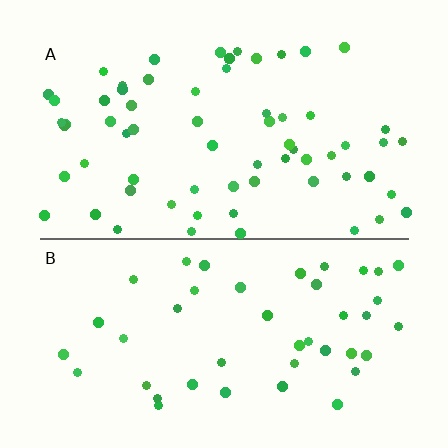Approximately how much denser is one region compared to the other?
Approximately 1.5× — region A over region B.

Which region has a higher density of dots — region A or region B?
A (the top).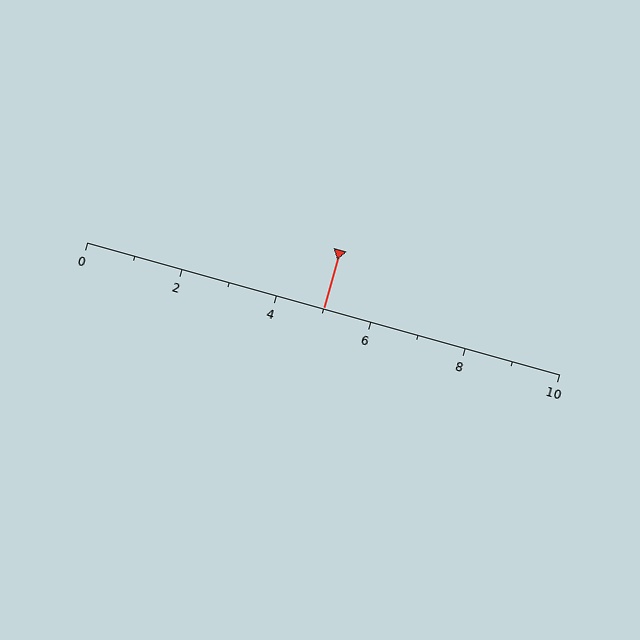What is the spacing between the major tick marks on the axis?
The major ticks are spaced 2 apart.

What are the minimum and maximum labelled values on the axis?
The axis runs from 0 to 10.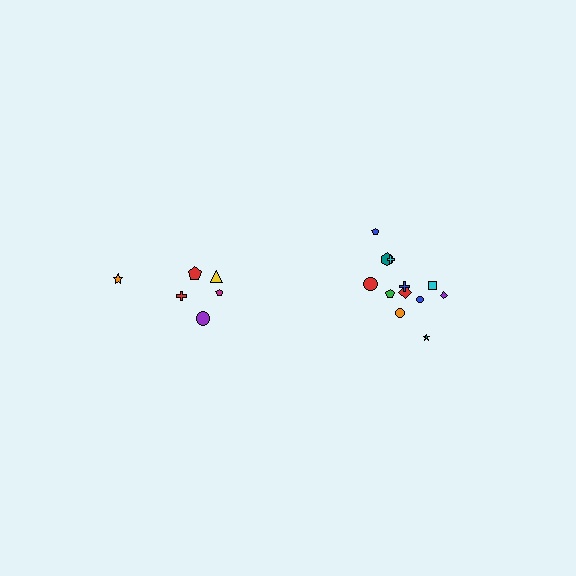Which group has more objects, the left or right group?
The right group.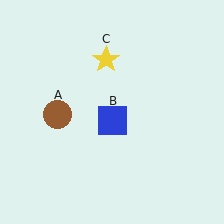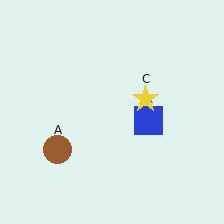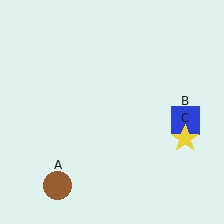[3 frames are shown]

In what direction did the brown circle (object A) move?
The brown circle (object A) moved down.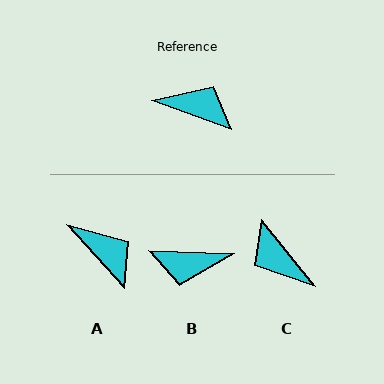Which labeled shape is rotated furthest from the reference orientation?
B, about 162 degrees away.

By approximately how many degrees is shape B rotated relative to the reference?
Approximately 162 degrees clockwise.